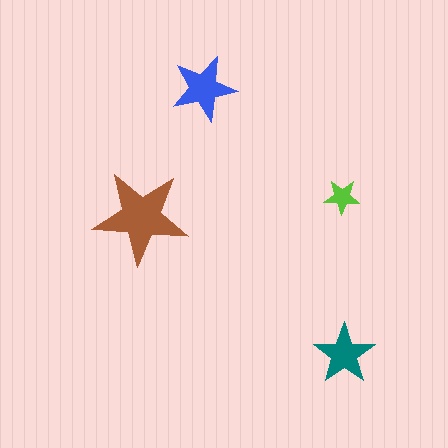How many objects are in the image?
There are 4 objects in the image.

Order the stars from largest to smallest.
the brown one, the blue one, the teal one, the lime one.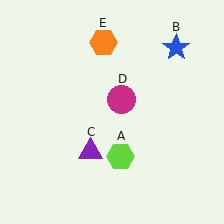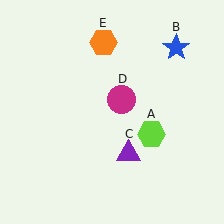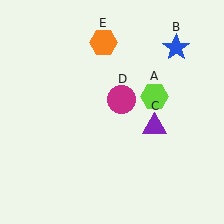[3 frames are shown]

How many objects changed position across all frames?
2 objects changed position: lime hexagon (object A), purple triangle (object C).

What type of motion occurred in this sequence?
The lime hexagon (object A), purple triangle (object C) rotated counterclockwise around the center of the scene.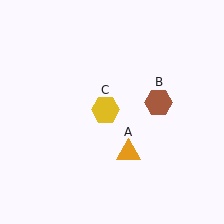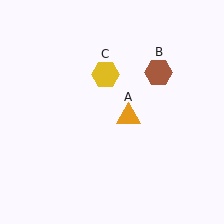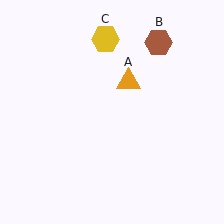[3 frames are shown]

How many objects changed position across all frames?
3 objects changed position: orange triangle (object A), brown hexagon (object B), yellow hexagon (object C).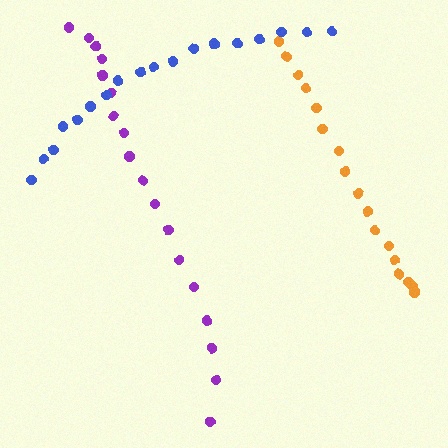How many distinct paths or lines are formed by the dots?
There are 3 distinct paths.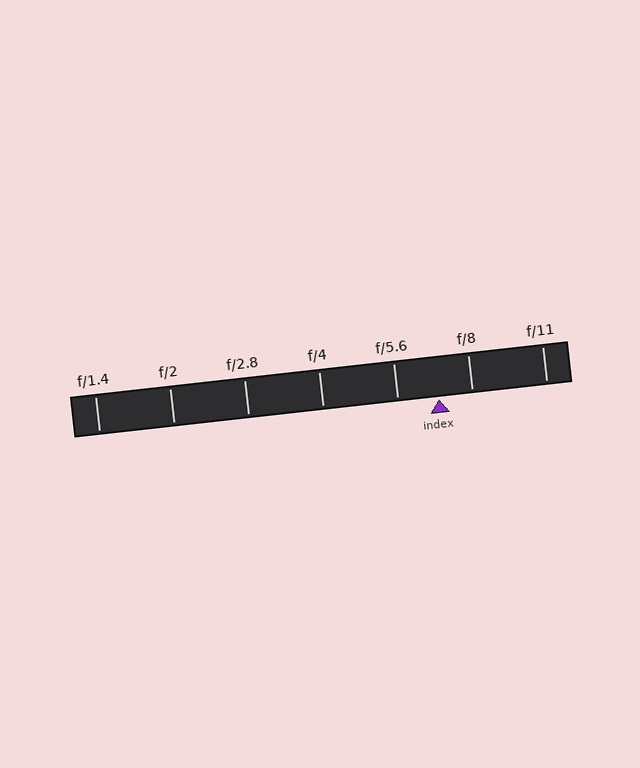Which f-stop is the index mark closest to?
The index mark is closest to f/8.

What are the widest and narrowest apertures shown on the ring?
The widest aperture shown is f/1.4 and the narrowest is f/11.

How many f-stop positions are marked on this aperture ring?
There are 7 f-stop positions marked.